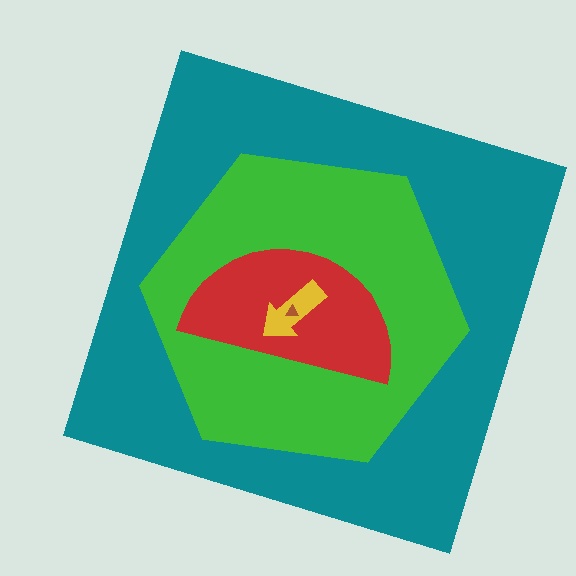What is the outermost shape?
The teal square.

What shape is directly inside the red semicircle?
The yellow arrow.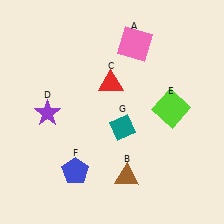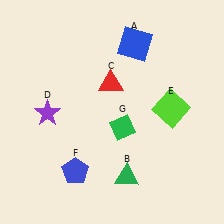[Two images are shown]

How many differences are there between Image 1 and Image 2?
There are 3 differences between the two images.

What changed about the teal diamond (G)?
In Image 1, G is teal. In Image 2, it changed to green.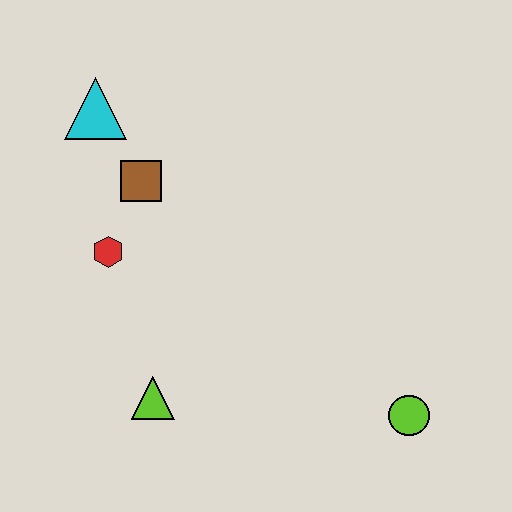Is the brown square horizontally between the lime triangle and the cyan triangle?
Yes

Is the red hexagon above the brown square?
No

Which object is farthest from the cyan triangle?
The lime circle is farthest from the cyan triangle.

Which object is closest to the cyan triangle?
The brown square is closest to the cyan triangle.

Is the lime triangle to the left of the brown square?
No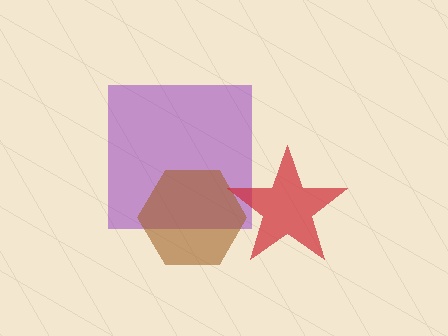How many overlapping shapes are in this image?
There are 3 overlapping shapes in the image.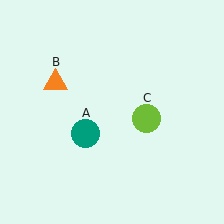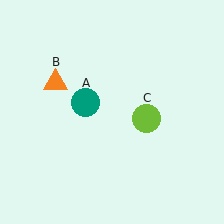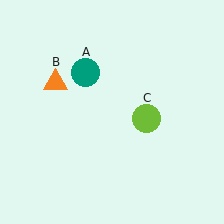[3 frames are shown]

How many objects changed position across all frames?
1 object changed position: teal circle (object A).